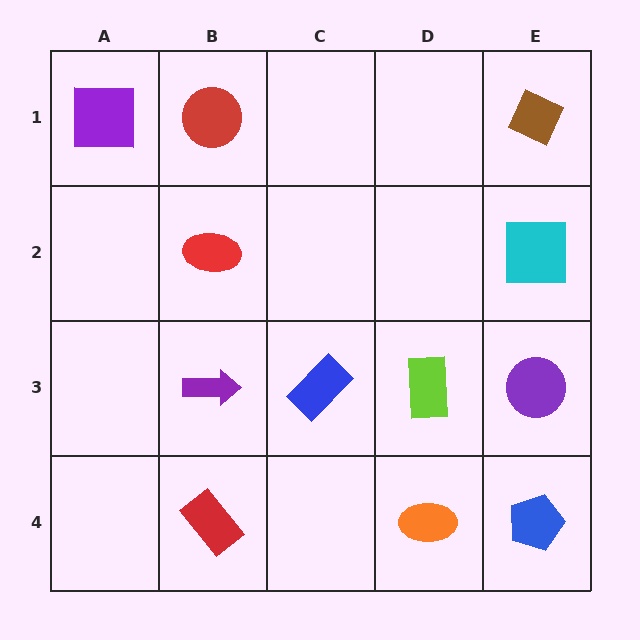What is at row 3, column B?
A purple arrow.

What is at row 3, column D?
A lime rectangle.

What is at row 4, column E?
A blue pentagon.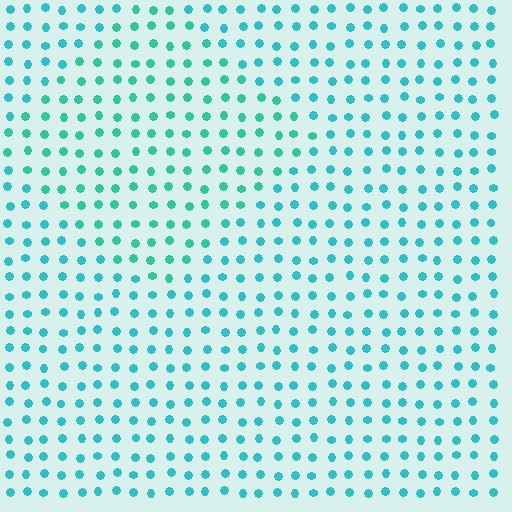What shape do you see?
I see a diamond.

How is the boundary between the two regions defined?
The boundary is defined purely by a slight shift in hue (about 16 degrees). Spacing, size, and orientation are identical on both sides.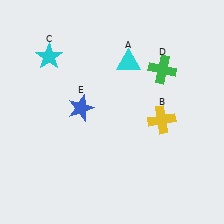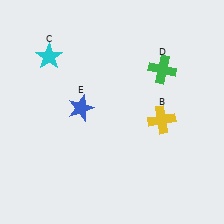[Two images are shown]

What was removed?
The cyan triangle (A) was removed in Image 2.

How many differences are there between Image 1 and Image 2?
There is 1 difference between the two images.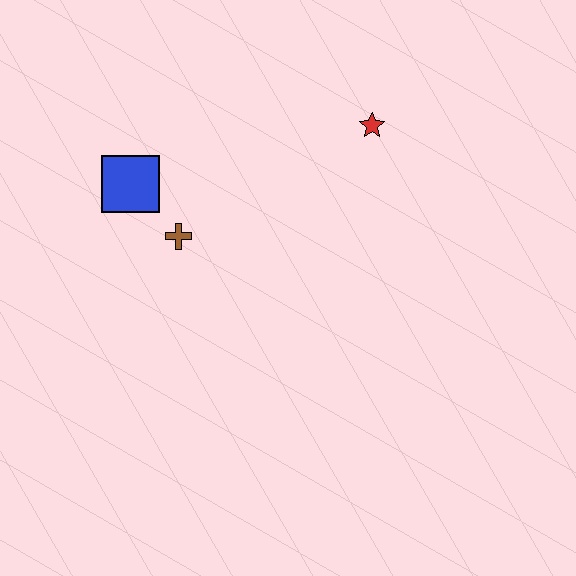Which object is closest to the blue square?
The brown cross is closest to the blue square.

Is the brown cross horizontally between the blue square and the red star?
Yes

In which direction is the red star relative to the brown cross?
The red star is to the right of the brown cross.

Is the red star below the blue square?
No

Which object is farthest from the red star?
The blue square is farthest from the red star.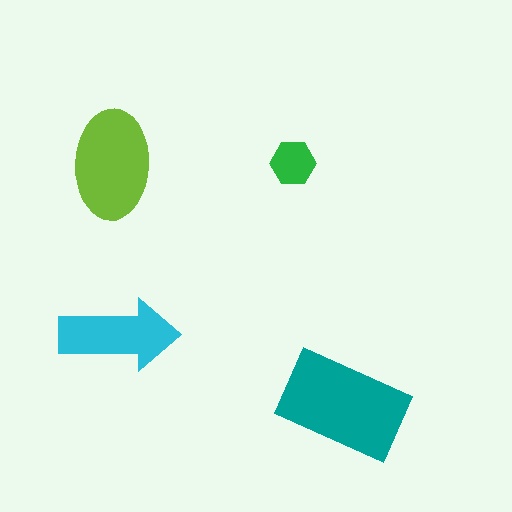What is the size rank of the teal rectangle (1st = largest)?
1st.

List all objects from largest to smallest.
The teal rectangle, the lime ellipse, the cyan arrow, the green hexagon.